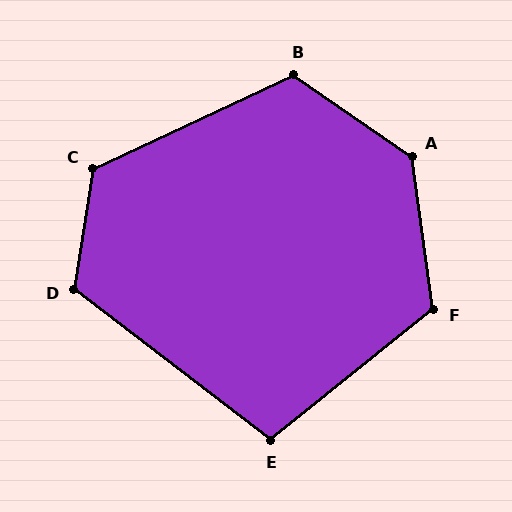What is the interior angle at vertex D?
Approximately 119 degrees (obtuse).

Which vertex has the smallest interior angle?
E, at approximately 104 degrees.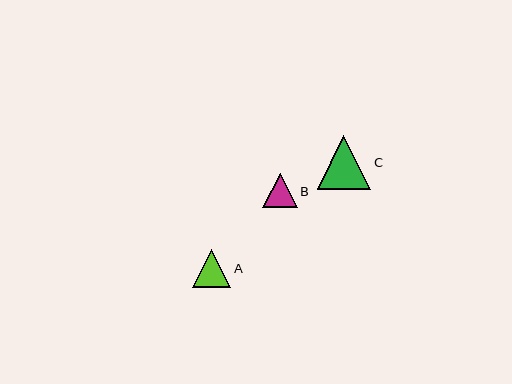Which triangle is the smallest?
Triangle B is the smallest with a size of approximately 34 pixels.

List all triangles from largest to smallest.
From largest to smallest: C, A, B.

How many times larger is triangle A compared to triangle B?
Triangle A is approximately 1.1 times the size of triangle B.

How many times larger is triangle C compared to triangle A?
Triangle C is approximately 1.4 times the size of triangle A.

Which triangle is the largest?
Triangle C is the largest with a size of approximately 54 pixels.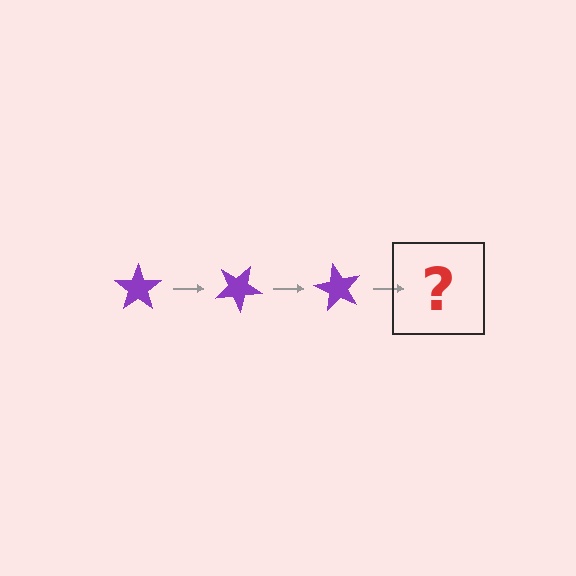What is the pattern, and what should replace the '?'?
The pattern is that the star rotates 30 degrees each step. The '?' should be a purple star rotated 90 degrees.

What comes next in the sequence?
The next element should be a purple star rotated 90 degrees.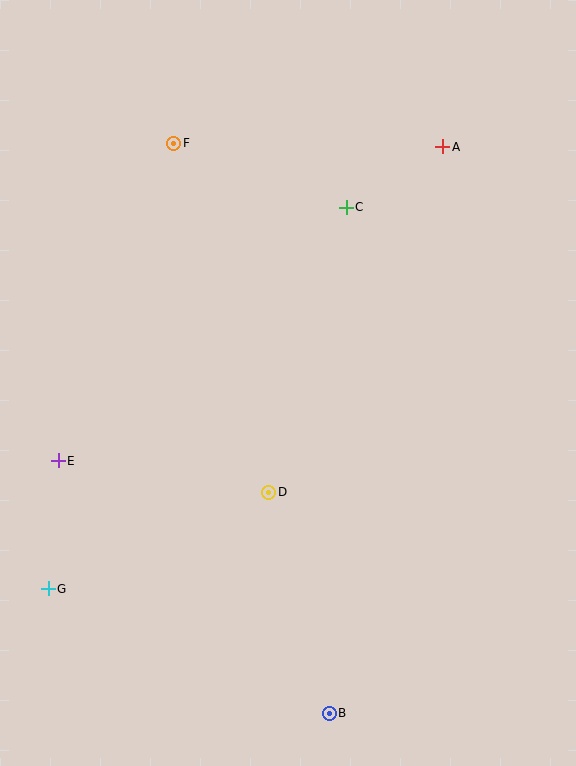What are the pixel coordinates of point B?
Point B is at (329, 713).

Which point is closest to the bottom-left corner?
Point G is closest to the bottom-left corner.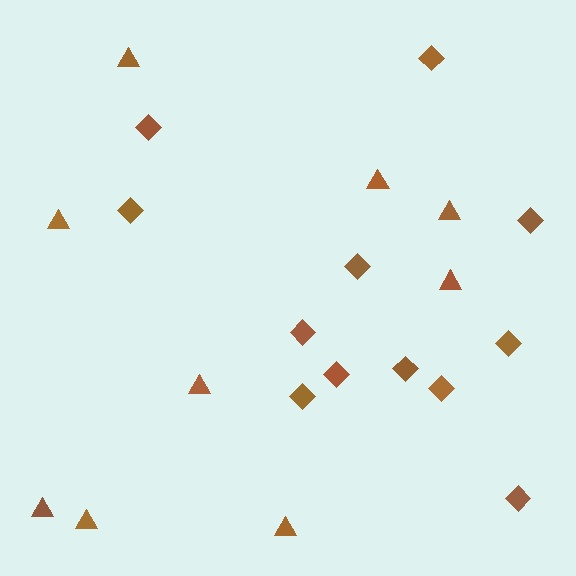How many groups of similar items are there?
There are 2 groups: one group of diamonds (12) and one group of triangles (9).